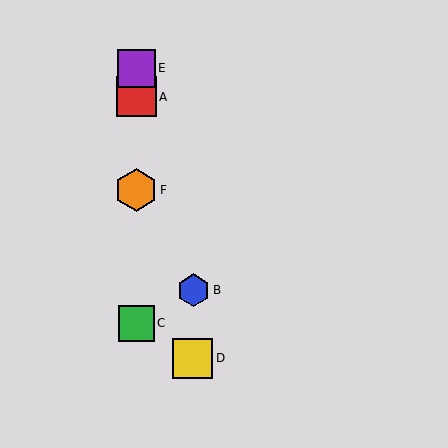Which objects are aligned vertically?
Objects A, C, E, F are aligned vertically.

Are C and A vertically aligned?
Yes, both are at x≈136.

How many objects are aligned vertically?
4 objects (A, C, E, F) are aligned vertically.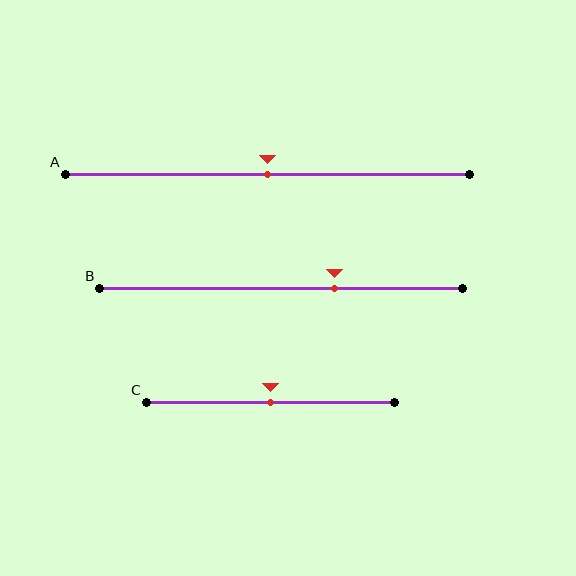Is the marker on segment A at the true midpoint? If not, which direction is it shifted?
Yes, the marker on segment A is at the true midpoint.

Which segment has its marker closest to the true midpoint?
Segment A has its marker closest to the true midpoint.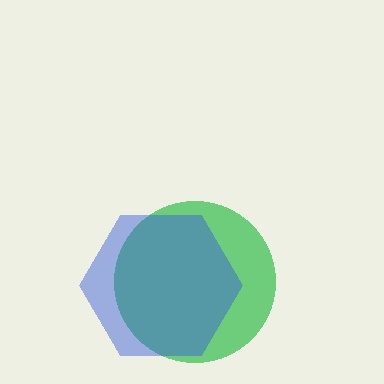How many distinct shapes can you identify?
There are 2 distinct shapes: a green circle, a blue hexagon.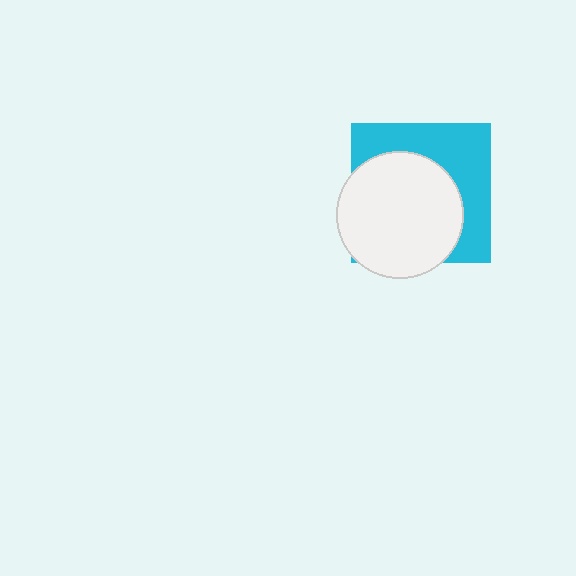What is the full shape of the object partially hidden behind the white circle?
The partially hidden object is a cyan square.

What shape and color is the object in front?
The object in front is a white circle.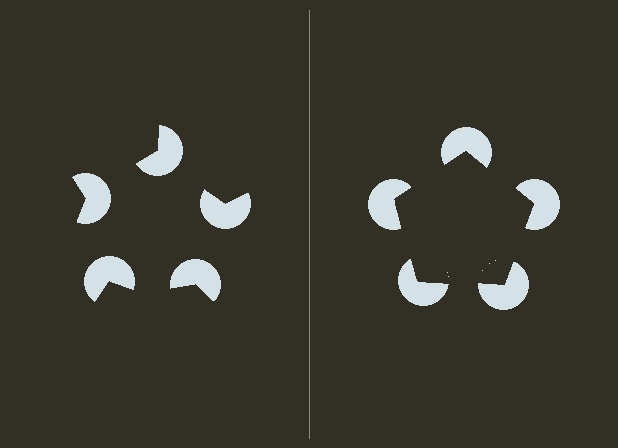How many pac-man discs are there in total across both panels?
10 — 5 on each side.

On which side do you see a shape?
An illusory pentagon appears on the right side. On the left side the wedge cuts are rotated, so no coherent shape forms.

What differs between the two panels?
The pac-man discs are positioned identically on both sides; only the wedge orientations differ. On the right they align to a pentagon; on the left they are misaligned.